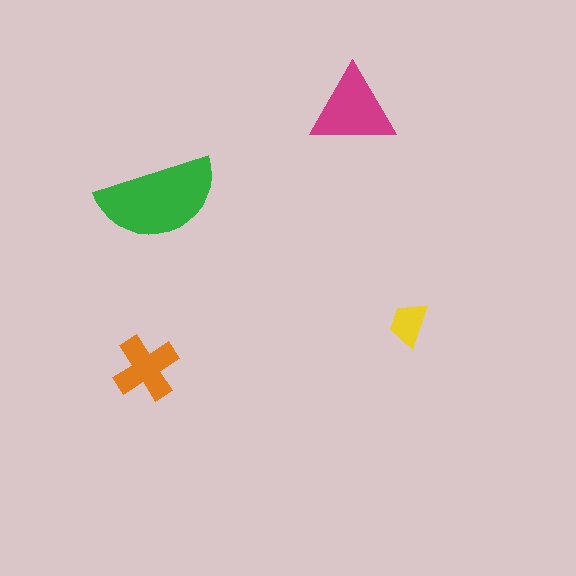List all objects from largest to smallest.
The green semicircle, the magenta triangle, the orange cross, the yellow trapezoid.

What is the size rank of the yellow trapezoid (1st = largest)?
4th.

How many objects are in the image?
There are 4 objects in the image.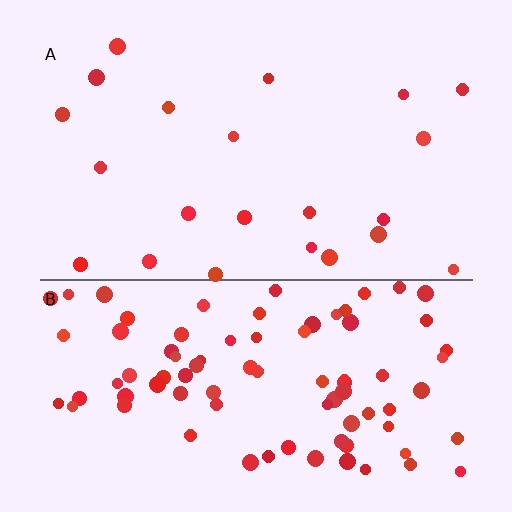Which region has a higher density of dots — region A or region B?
B (the bottom).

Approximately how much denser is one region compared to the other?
Approximately 4.1× — region B over region A.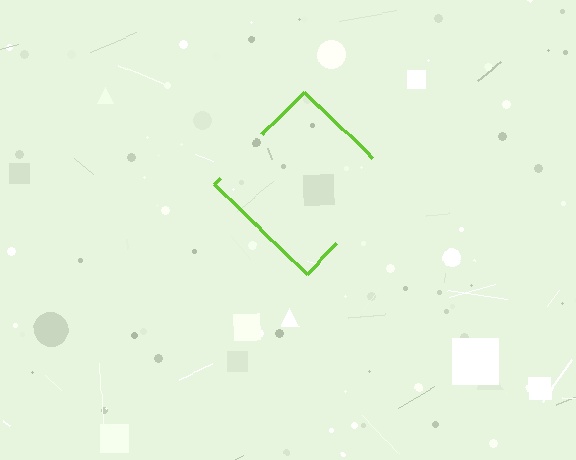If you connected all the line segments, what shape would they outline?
They would outline a diamond.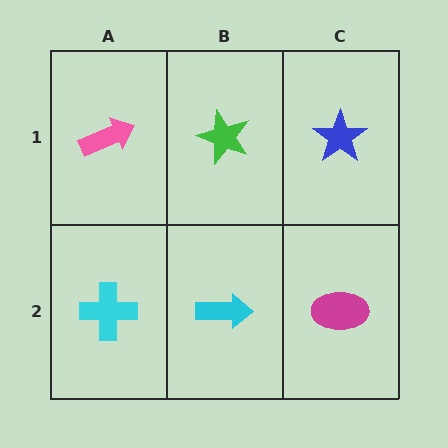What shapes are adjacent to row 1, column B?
A cyan arrow (row 2, column B), a pink arrow (row 1, column A), a blue star (row 1, column C).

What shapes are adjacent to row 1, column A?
A cyan cross (row 2, column A), a green star (row 1, column B).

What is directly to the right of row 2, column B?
A magenta ellipse.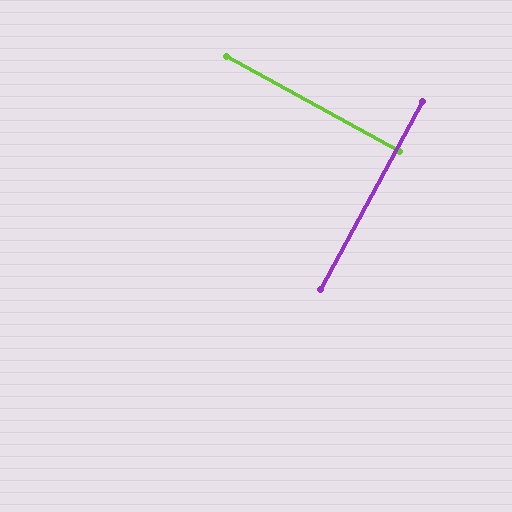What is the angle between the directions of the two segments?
Approximately 90 degrees.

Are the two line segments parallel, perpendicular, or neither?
Perpendicular — they meet at approximately 90°.